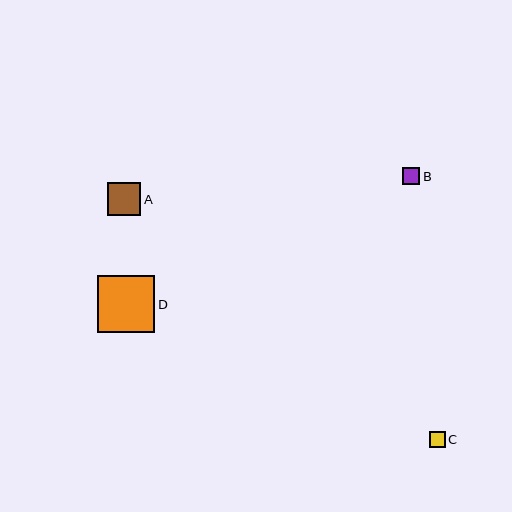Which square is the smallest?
Square C is the smallest with a size of approximately 16 pixels.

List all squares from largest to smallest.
From largest to smallest: D, A, B, C.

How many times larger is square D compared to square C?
Square D is approximately 3.6 times the size of square C.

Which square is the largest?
Square D is the largest with a size of approximately 57 pixels.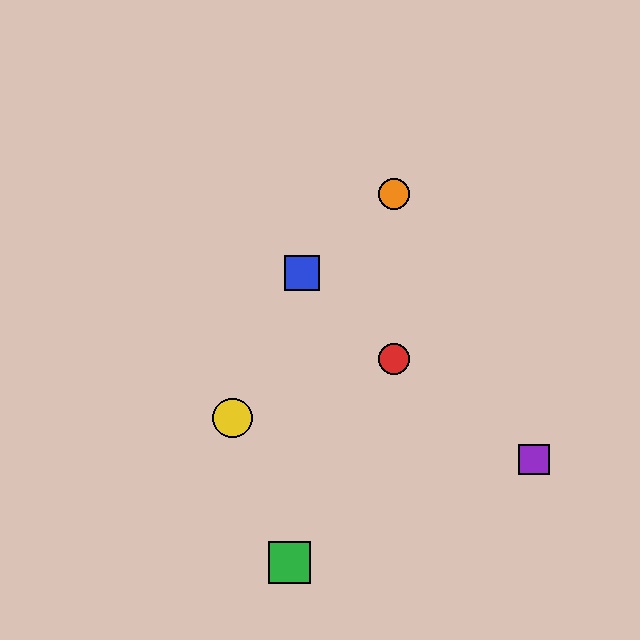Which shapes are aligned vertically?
The red circle, the orange circle are aligned vertically.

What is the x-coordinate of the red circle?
The red circle is at x≈394.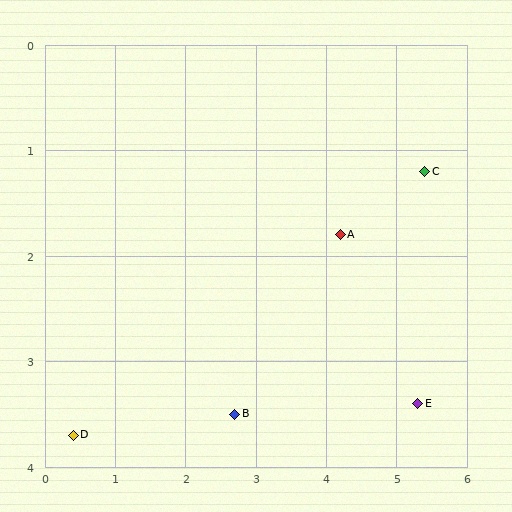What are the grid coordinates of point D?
Point D is at approximately (0.4, 3.7).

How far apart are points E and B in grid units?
Points E and B are about 2.6 grid units apart.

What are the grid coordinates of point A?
Point A is at approximately (4.2, 1.8).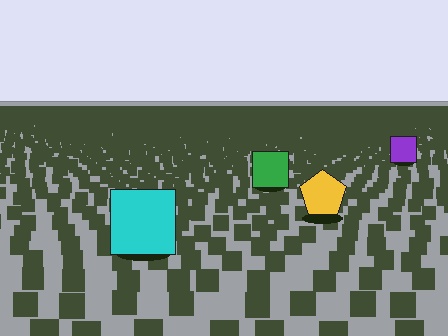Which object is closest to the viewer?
The cyan square is closest. The texture marks near it are larger and more spread out.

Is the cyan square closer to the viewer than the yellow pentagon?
Yes. The cyan square is closer — you can tell from the texture gradient: the ground texture is coarser near it.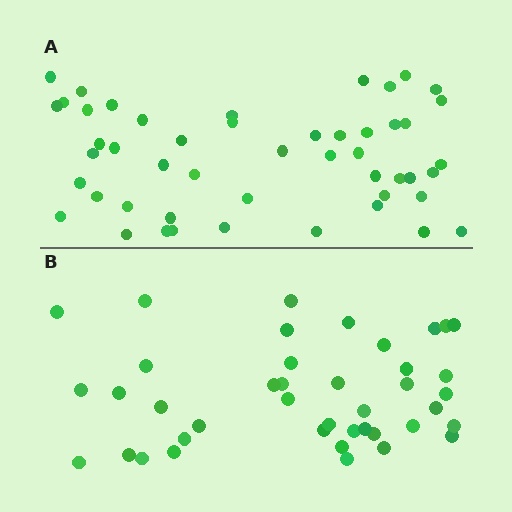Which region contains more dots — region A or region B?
Region A (the top region) has more dots.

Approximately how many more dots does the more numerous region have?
Region A has roughly 8 or so more dots than region B.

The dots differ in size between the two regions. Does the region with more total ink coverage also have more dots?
No. Region B has more total ink coverage because its dots are larger, but region A actually contains more individual dots. Total area can be misleading — the number of items is what matters here.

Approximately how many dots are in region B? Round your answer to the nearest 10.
About 40 dots. (The exact count is 41, which rounds to 40.)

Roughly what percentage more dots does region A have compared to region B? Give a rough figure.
About 20% more.